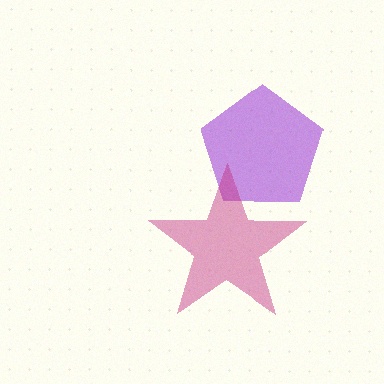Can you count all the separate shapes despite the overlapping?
Yes, there are 2 separate shapes.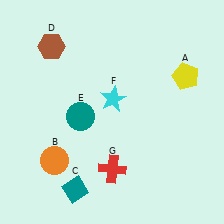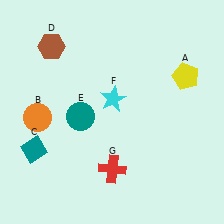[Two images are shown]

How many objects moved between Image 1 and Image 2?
2 objects moved between the two images.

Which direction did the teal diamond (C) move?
The teal diamond (C) moved left.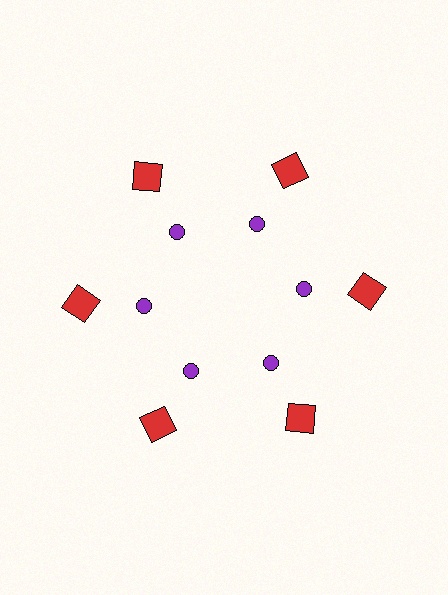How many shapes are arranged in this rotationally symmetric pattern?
There are 12 shapes, arranged in 6 groups of 2.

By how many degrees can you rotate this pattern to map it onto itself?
The pattern maps onto itself every 60 degrees of rotation.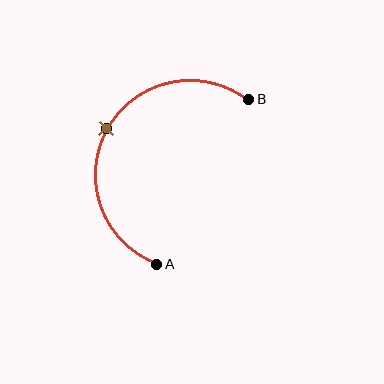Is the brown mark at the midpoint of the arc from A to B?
Yes. The brown mark lies on the arc at equal arc-length from both A and B — it is the arc midpoint.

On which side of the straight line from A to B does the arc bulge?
The arc bulges to the left of the straight line connecting A and B.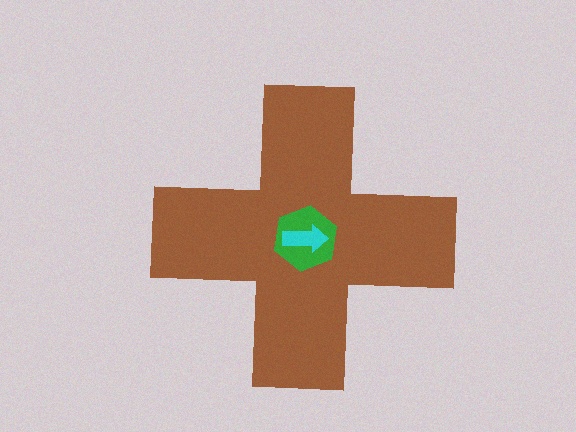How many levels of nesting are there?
3.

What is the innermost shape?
The cyan arrow.